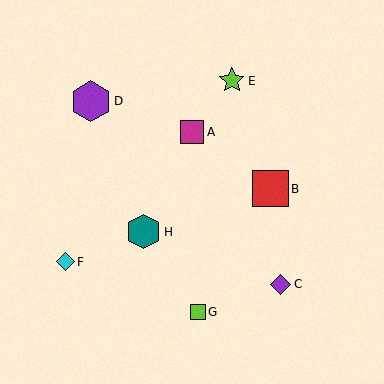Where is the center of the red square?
The center of the red square is at (270, 189).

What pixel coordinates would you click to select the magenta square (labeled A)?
Click at (192, 132) to select the magenta square A.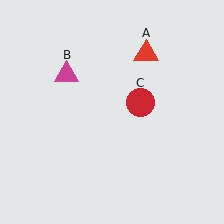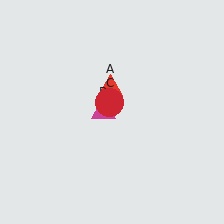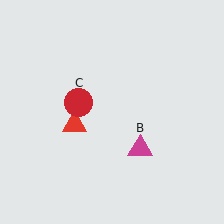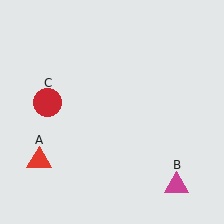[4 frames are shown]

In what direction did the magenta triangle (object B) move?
The magenta triangle (object B) moved down and to the right.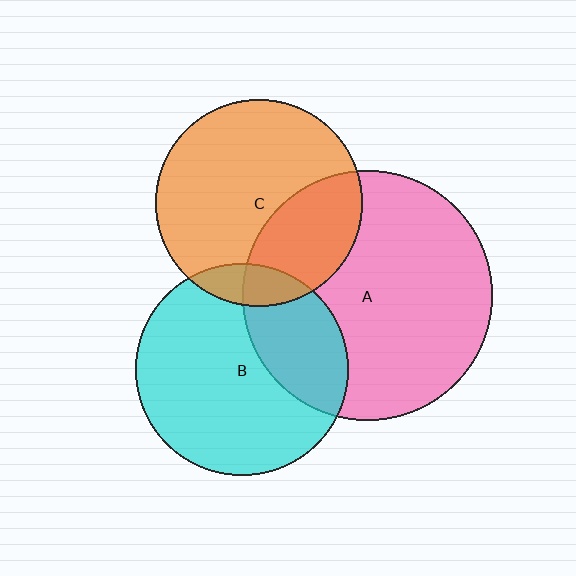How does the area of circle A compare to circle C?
Approximately 1.5 times.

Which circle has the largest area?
Circle A (pink).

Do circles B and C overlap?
Yes.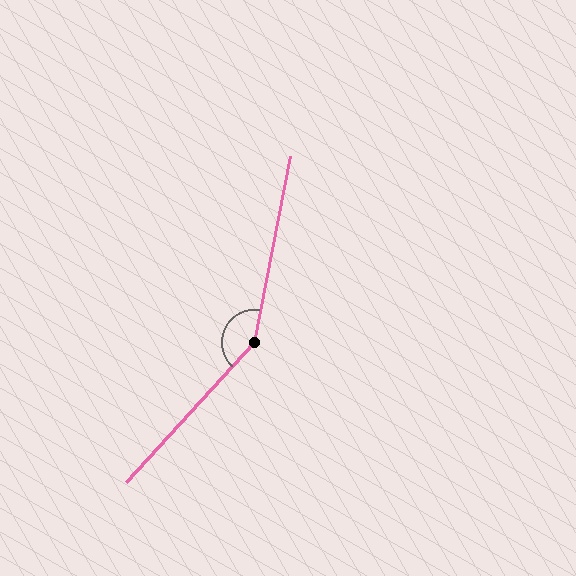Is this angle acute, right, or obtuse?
It is obtuse.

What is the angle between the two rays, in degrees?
Approximately 149 degrees.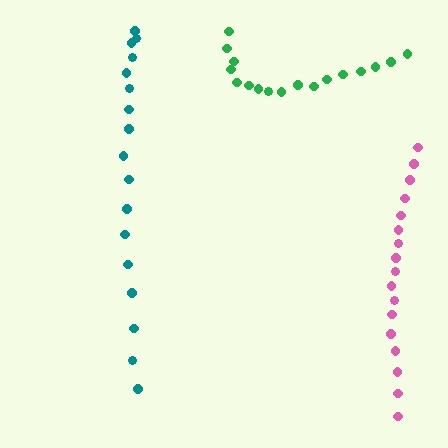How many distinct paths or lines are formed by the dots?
There are 3 distinct paths.